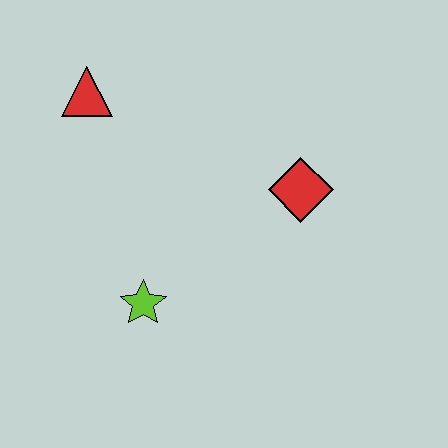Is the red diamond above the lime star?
Yes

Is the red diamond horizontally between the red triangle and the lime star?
No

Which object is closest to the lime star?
The red diamond is closest to the lime star.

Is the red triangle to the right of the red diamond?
No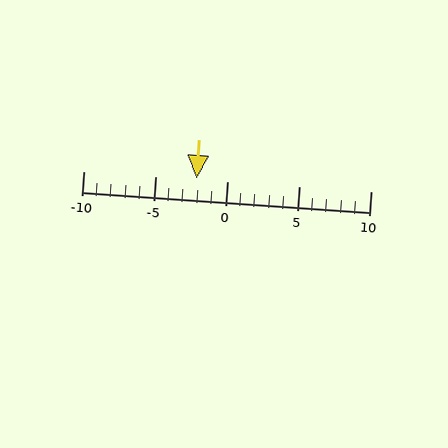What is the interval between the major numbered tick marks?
The major tick marks are spaced 5 units apart.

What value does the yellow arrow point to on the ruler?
The yellow arrow points to approximately -2.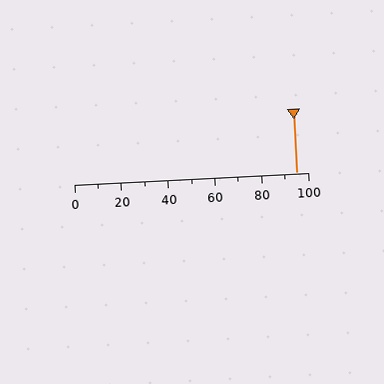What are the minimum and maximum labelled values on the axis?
The axis runs from 0 to 100.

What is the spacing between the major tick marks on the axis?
The major ticks are spaced 20 apart.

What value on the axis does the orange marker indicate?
The marker indicates approximately 95.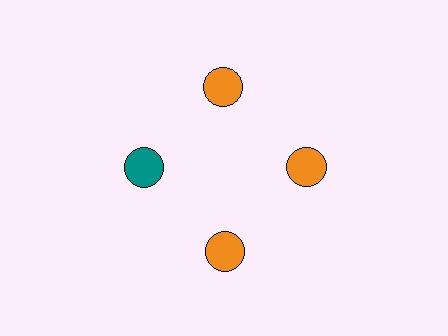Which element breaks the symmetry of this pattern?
The teal circle at roughly the 9 o'clock position breaks the symmetry. All other shapes are orange circles.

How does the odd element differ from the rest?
It has a different color: teal instead of orange.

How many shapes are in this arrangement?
There are 4 shapes arranged in a ring pattern.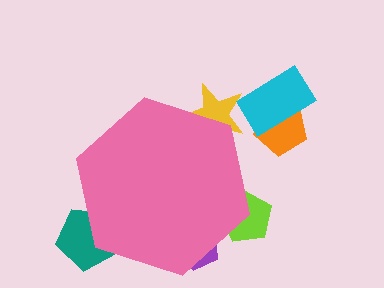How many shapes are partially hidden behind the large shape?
4 shapes are partially hidden.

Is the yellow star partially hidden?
Yes, the yellow star is partially hidden behind the pink hexagon.